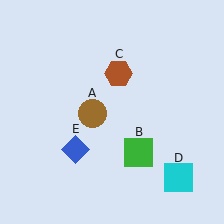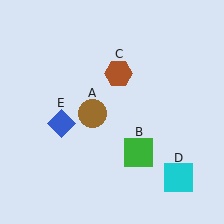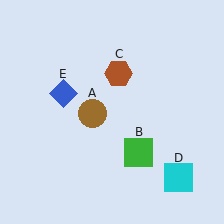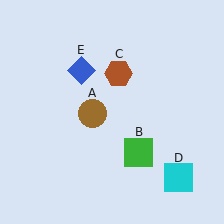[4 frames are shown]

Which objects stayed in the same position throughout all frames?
Brown circle (object A) and green square (object B) and brown hexagon (object C) and cyan square (object D) remained stationary.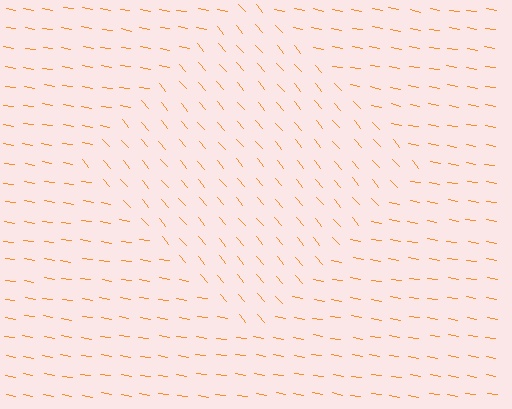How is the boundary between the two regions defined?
The boundary is defined purely by a change in line orientation (approximately 40 degrees difference). All lines are the same color and thickness.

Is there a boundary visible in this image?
Yes, there is a texture boundary formed by a change in line orientation.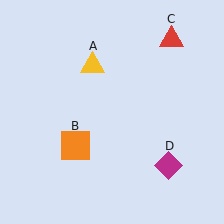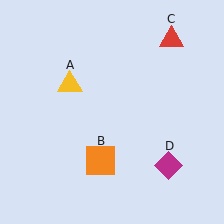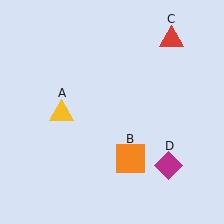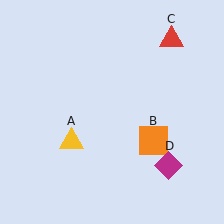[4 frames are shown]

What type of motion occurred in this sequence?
The yellow triangle (object A), orange square (object B) rotated counterclockwise around the center of the scene.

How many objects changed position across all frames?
2 objects changed position: yellow triangle (object A), orange square (object B).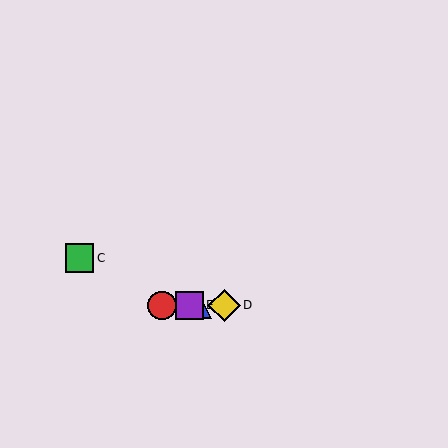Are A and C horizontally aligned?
No, A is at y≈305 and C is at y≈258.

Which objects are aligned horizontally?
Objects A, B, D, E are aligned horizontally.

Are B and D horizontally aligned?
Yes, both are at y≈305.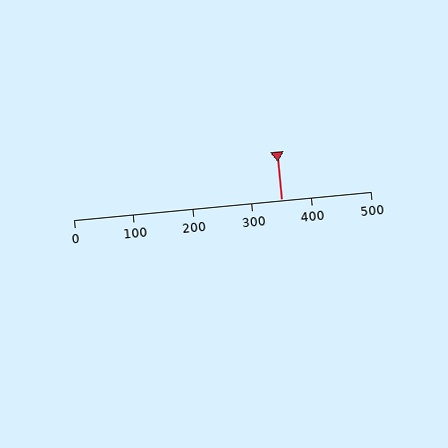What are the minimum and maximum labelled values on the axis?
The axis runs from 0 to 500.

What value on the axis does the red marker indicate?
The marker indicates approximately 350.